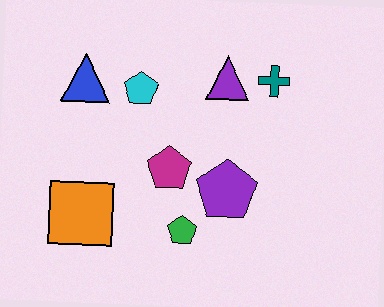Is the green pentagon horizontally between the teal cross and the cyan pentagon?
Yes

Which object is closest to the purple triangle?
The teal cross is closest to the purple triangle.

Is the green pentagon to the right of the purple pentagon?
No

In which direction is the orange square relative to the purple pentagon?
The orange square is to the left of the purple pentagon.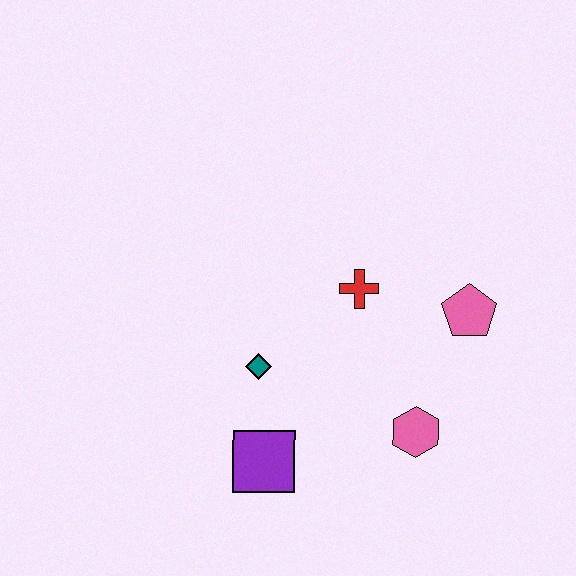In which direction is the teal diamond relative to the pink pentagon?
The teal diamond is to the left of the pink pentagon.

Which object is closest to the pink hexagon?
The pink pentagon is closest to the pink hexagon.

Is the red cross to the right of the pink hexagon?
No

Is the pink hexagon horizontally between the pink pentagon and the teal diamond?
Yes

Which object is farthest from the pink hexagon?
The teal diamond is farthest from the pink hexagon.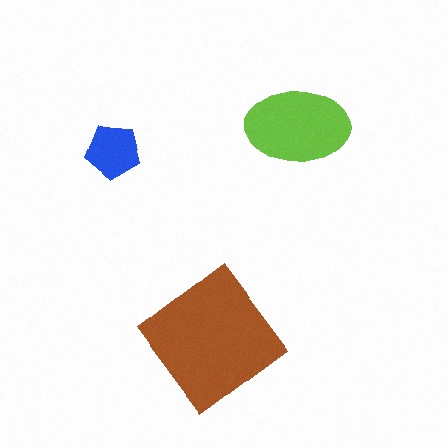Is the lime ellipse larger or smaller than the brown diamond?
Smaller.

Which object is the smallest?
The blue pentagon.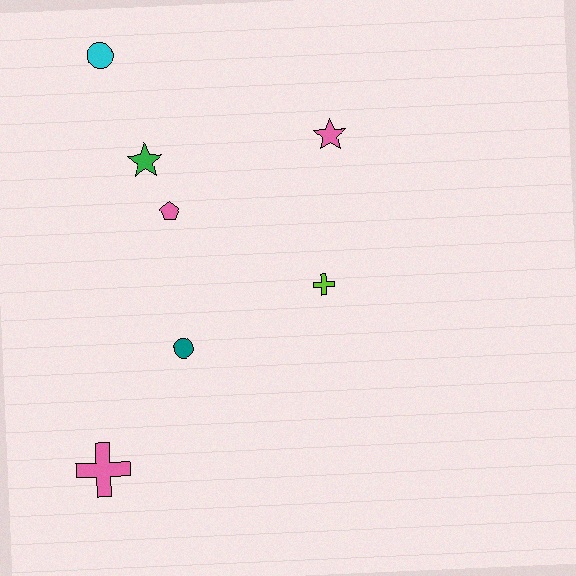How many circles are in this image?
There are 2 circles.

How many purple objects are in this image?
There are no purple objects.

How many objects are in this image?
There are 7 objects.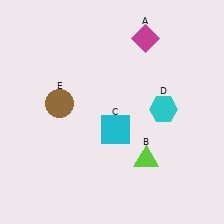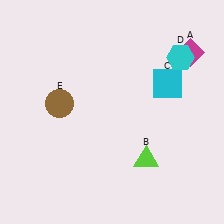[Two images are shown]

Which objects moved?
The objects that moved are: the magenta diamond (A), the cyan square (C), the cyan hexagon (D).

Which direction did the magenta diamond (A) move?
The magenta diamond (A) moved right.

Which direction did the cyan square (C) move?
The cyan square (C) moved right.